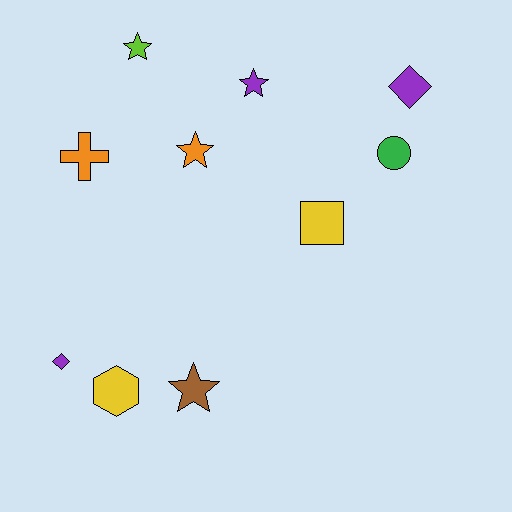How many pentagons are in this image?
There are no pentagons.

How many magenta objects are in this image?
There are no magenta objects.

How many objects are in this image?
There are 10 objects.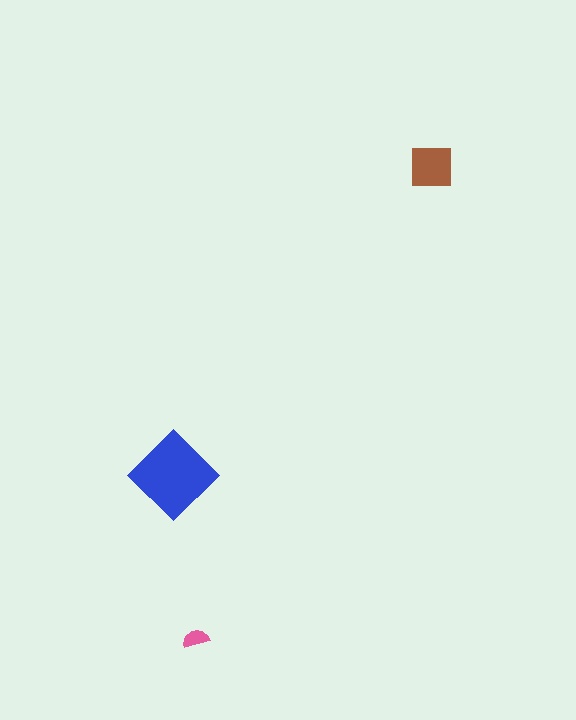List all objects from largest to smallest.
The blue diamond, the brown square, the pink semicircle.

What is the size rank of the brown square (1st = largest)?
2nd.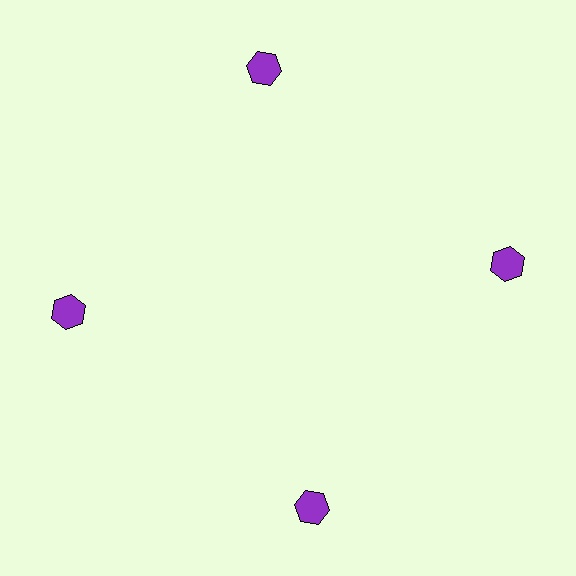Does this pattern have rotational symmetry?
Yes, this pattern has 4-fold rotational symmetry. It looks the same after rotating 90 degrees around the center.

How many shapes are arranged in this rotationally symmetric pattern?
There are 4 shapes, arranged in 4 groups of 1.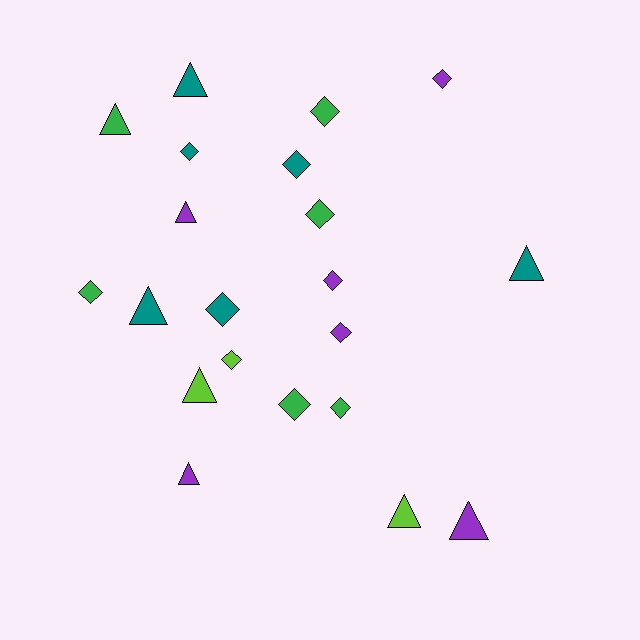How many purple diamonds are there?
There are 3 purple diamonds.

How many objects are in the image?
There are 21 objects.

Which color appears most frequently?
Purple, with 6 objects.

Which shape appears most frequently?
Diamond, with 12 objects.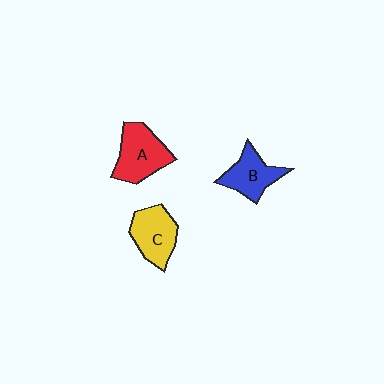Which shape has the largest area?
Shape A (red).